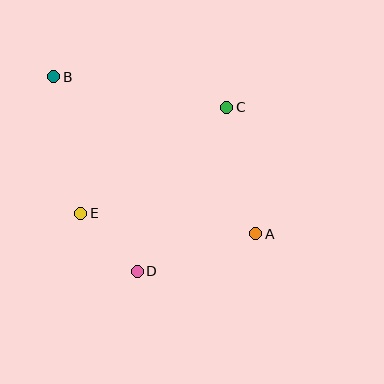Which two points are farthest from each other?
Points A and B are farthest from each other.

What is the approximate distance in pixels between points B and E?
The distance between B and E is approximately 139 pixels.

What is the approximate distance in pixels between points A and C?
The distance between A and C is approximately 130 pixels.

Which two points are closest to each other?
Points D and E are closest to each other.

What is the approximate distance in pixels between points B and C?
The distance between B and C is approximately 175 pixels.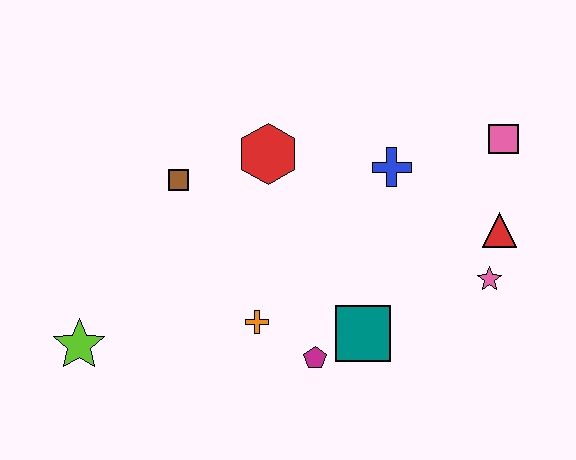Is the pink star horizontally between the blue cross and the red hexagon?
No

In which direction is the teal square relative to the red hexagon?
The teal square is below the red hexagon.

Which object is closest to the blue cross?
The pink square is closest to the blue cross.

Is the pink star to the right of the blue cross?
Yes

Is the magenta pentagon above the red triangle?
No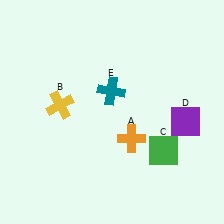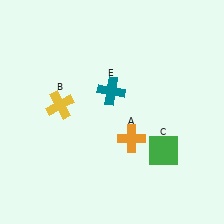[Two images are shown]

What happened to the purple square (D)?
The purple square (D) was removed in Image 2. It was in the bottom-right area of Image 1.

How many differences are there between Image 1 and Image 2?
There is 1 difference between the two images.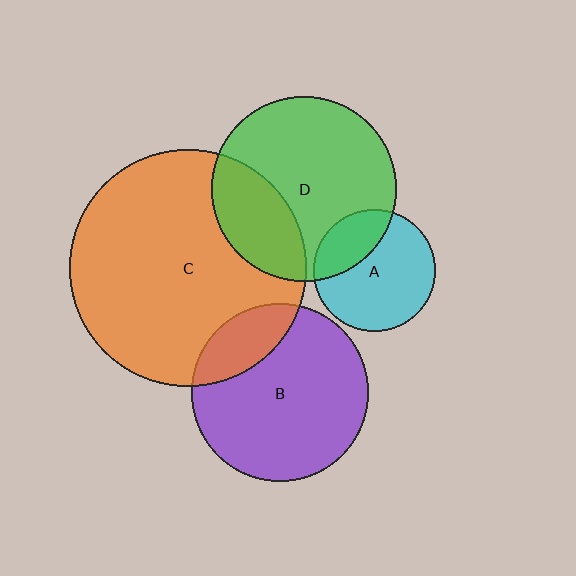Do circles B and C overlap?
Yes.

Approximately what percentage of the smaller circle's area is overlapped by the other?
Approximately 20%.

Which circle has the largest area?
Circle C (orange).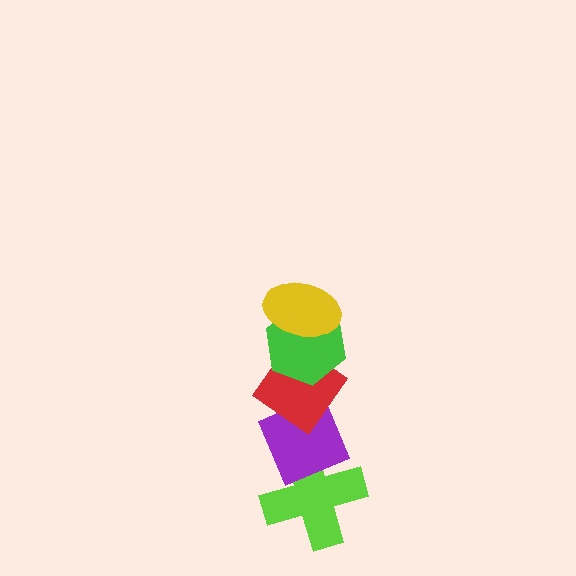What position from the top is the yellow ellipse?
The yellow ellipse is 1st from the top.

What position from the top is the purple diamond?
The purple diamond is 4th from the top.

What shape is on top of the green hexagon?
The yellow ellipse is on top of the green hexagon.